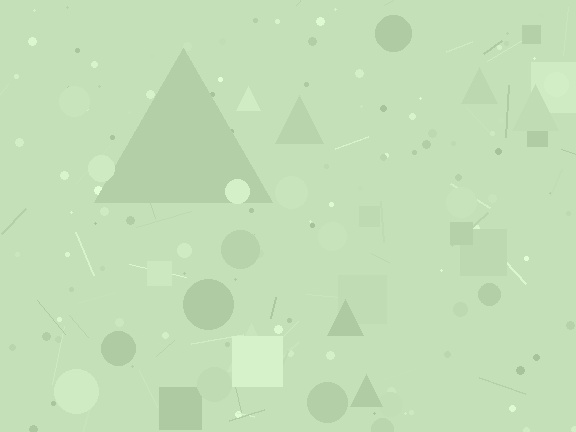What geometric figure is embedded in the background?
A triangle is embedded in the background.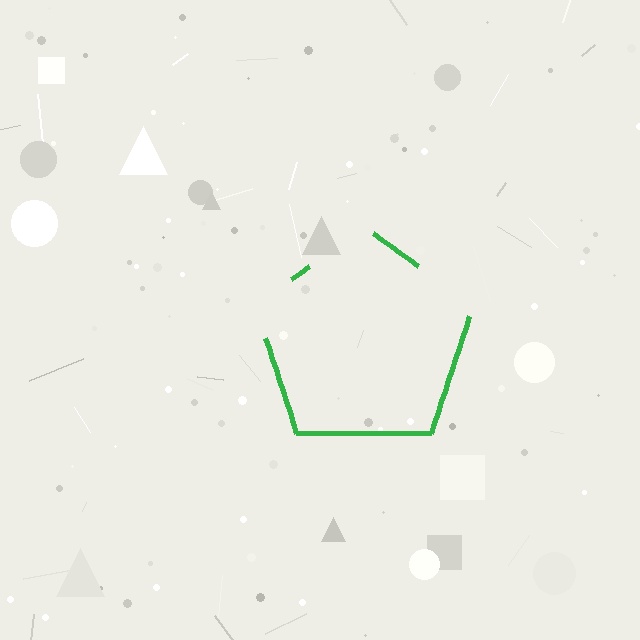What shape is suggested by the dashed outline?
The dashed outline suggests a pentagon.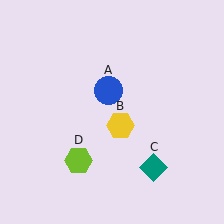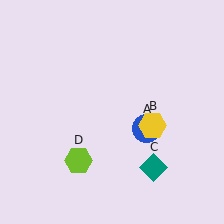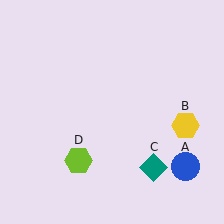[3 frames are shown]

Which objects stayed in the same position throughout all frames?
Teal diamond (object C) and lime hexagon (object D) remained stationary.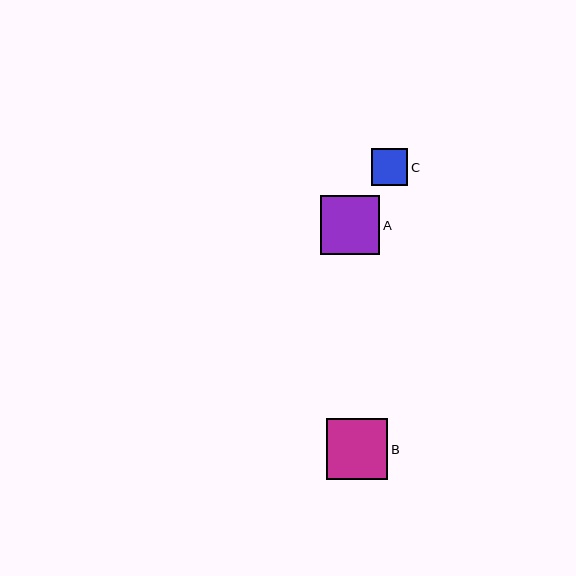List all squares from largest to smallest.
From largest to smallest: B, A, C.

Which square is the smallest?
Square C is the smallest with a size of approximately 36 pixels.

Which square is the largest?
Square B is the largest with a size of approximately 61 pixels.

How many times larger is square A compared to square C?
Square A is approximately 1.6 times the size of square C.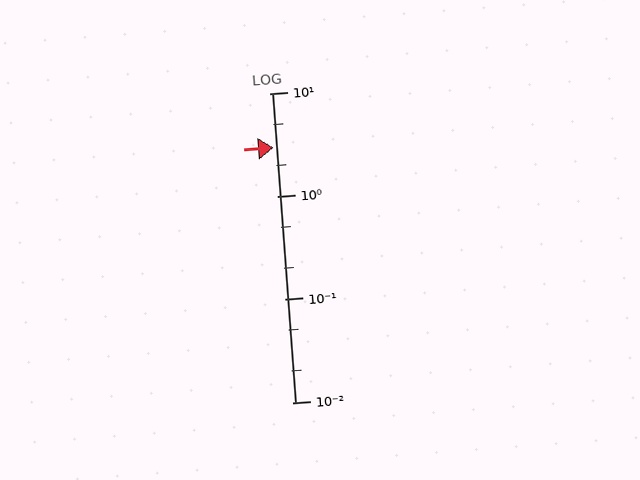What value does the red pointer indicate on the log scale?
The pointer indicates approximately 3.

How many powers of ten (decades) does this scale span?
The scale spans 3 decades, from 0.01 to 10.